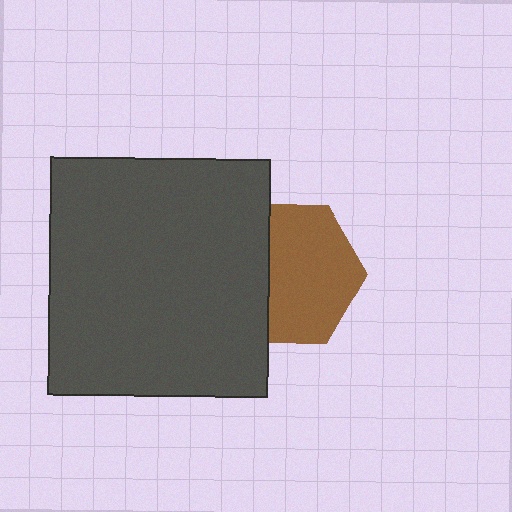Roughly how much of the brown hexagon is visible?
Most of it is visible (roughly 65%).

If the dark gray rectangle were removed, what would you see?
You would see the complete brown hexagon.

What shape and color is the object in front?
The object in front is a dark gray rectangle.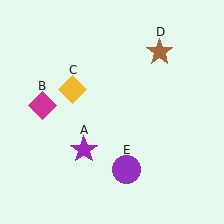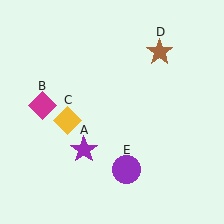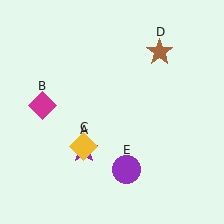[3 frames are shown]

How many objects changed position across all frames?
1 object changed position: yellow diamond (object C).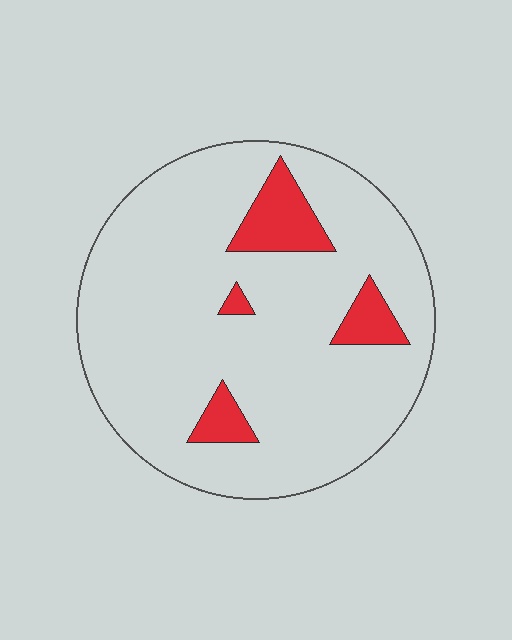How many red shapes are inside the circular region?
4.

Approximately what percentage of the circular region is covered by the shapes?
Approximately 10%.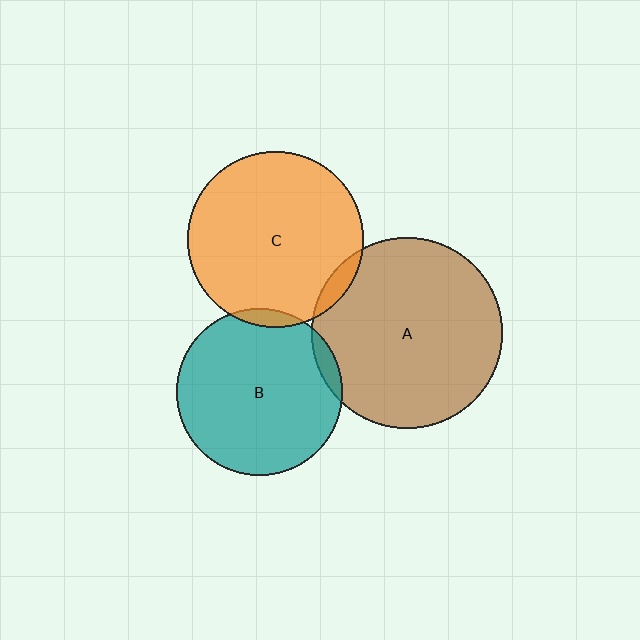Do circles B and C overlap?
Yes.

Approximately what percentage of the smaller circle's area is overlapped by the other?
Approximately 5%.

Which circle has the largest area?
Circle A (brown).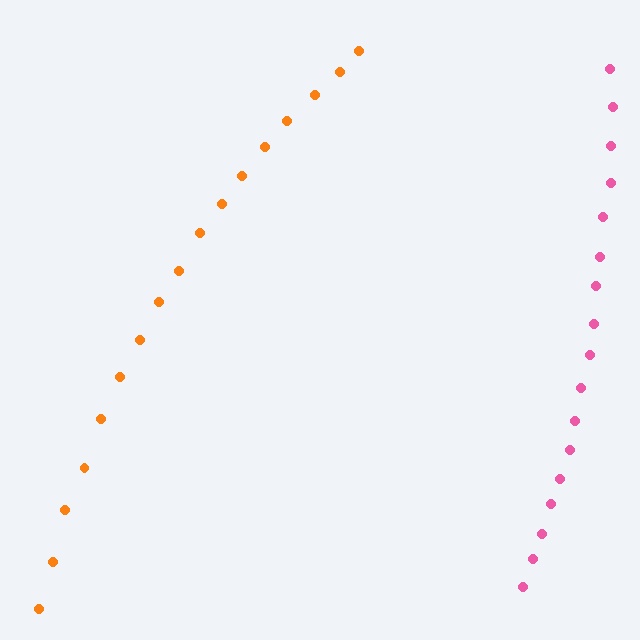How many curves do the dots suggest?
There are 2 distinct paths.